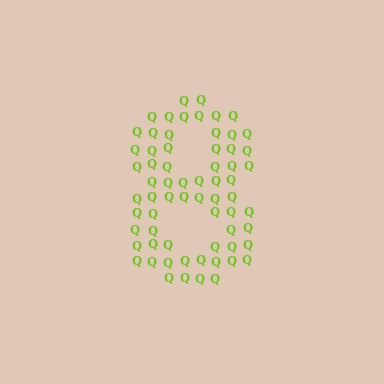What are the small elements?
The small elements are letter Q's.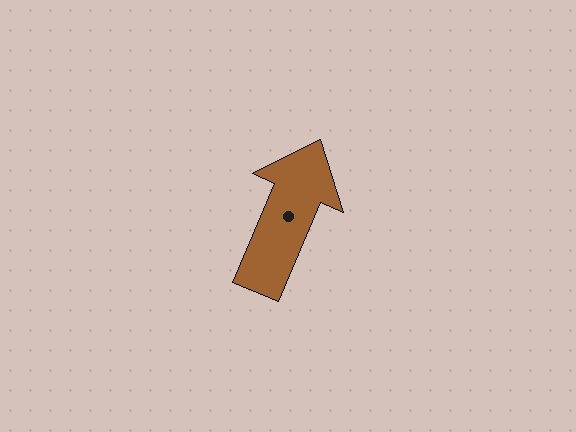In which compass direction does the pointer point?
Northeast.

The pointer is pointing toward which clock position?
Roughly 1 o'clock.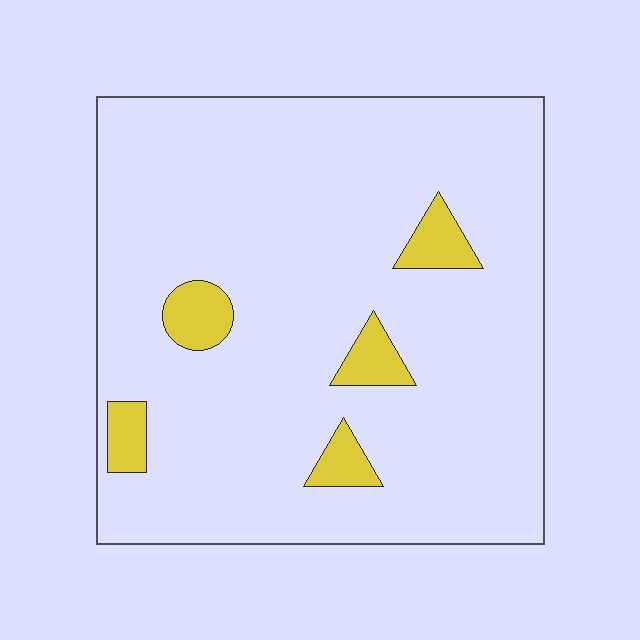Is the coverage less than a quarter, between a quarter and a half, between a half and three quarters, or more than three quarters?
Less than a quarter.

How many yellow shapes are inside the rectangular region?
5.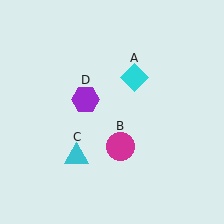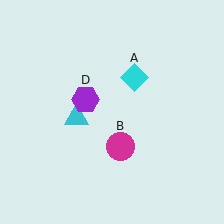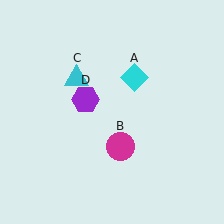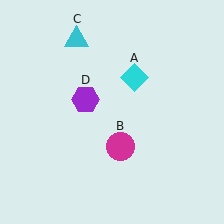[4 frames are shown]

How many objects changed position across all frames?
1 object changed position: cyan triangle (object C).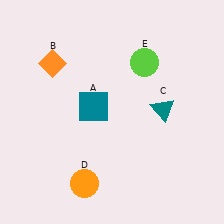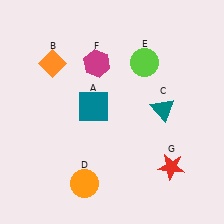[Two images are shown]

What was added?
A magenta hexagon (F), a red star (G) were added in Image 2.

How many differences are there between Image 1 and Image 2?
There are 2 differences between the two images.